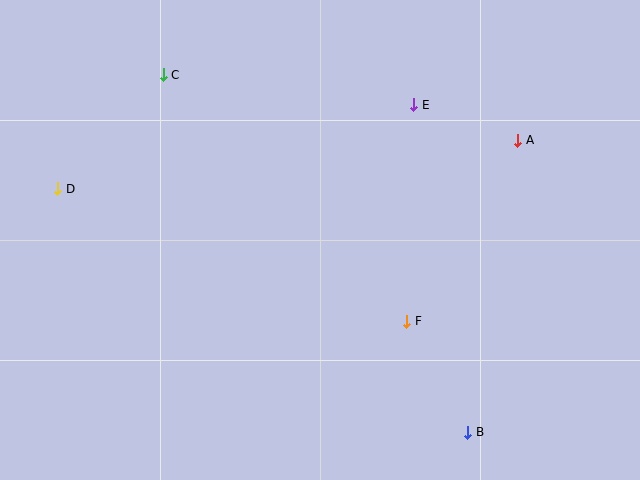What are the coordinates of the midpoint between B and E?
The midpoint between B and E is at (441, 269).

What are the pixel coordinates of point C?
Point C is at (163, 75).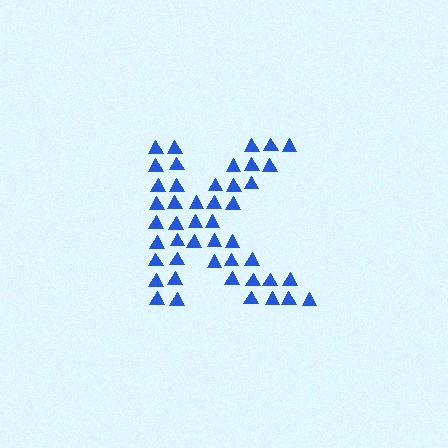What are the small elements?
The small elements are triangles.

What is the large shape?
The large shape is the letter K.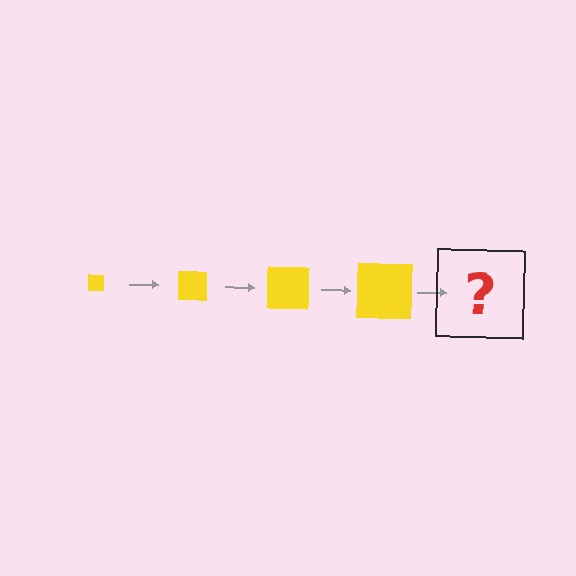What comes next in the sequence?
The next element should be a yellow square, larger than the previous one.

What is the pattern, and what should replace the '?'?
The pattern is that the square gets progressively larger each step. The '?' should be a yellow square, larger than the previous one.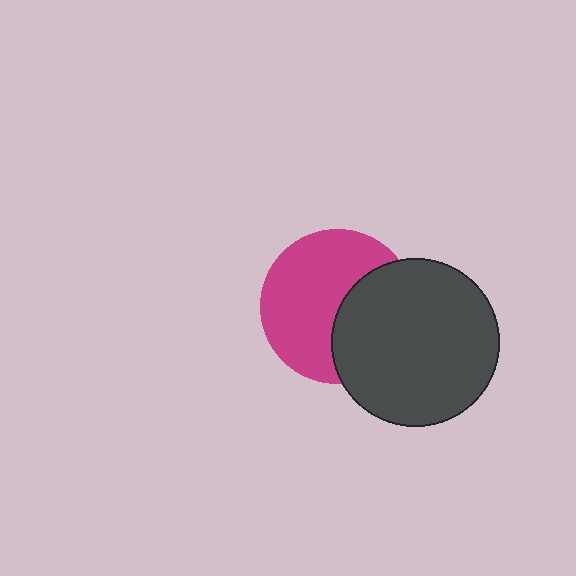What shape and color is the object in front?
The object in front is a dark gray circle.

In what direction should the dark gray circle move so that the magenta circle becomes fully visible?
The dark gray circle should move right. That is the shortest direction to clear the overlap and leave the magenta circle fully visible.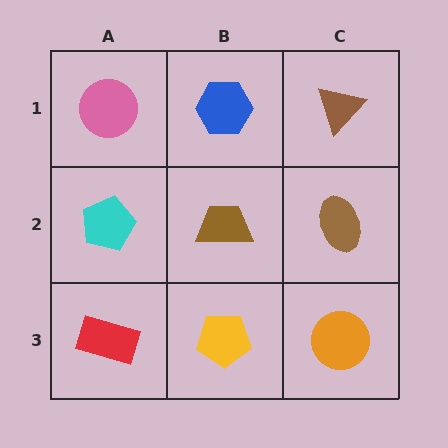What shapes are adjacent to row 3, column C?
A brown ellipse (row 2, column C), a yellow pentagon (row 3, column B).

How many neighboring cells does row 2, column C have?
3.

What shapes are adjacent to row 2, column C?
A brown triangle (row 1, column C), an orange circle (row 3, column C), a brown trapezoid (row 2, column B).